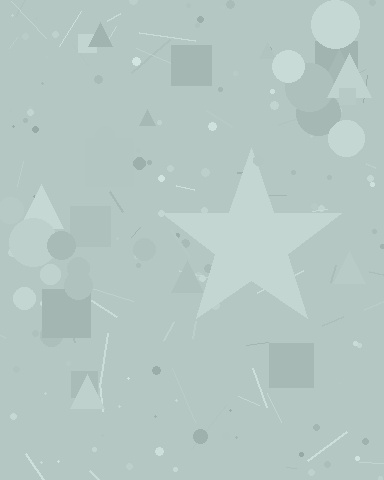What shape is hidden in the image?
A star is hidden in the image.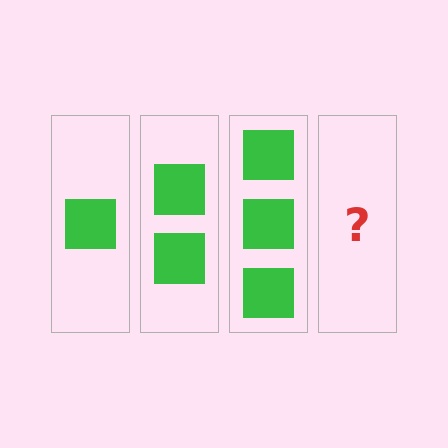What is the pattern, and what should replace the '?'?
The pattern is that each step adds one more square. The '?' should be 4 squares.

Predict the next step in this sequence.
The next step is 4 squares.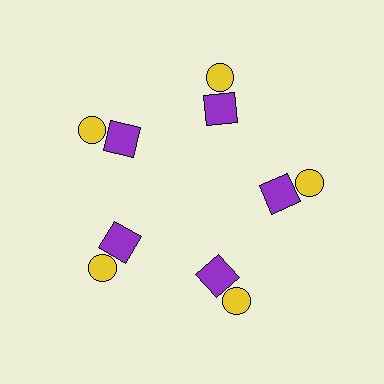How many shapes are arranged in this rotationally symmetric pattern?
There are 10 shapes, arranged in 5 groups of 2.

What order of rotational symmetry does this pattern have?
This pattern has 5-fold rotational symmetry.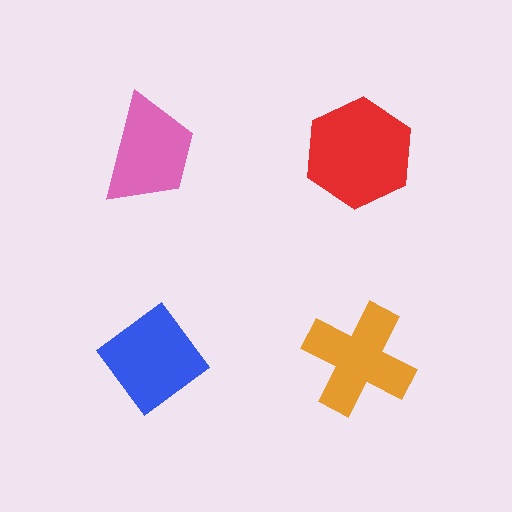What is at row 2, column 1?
A blue diamond.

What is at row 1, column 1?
A pink trapezoid.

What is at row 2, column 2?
An orange cross.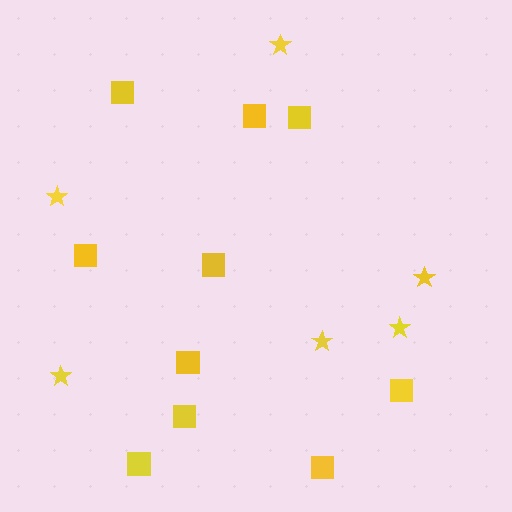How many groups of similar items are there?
There are 2 groups: one group of squares (10) and one group of stars (6).